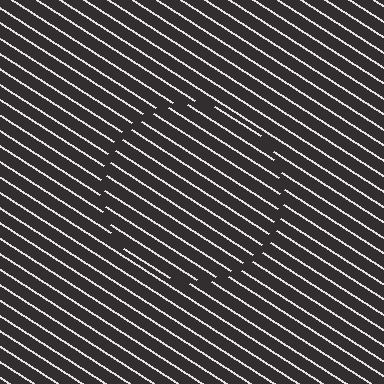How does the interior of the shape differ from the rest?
The interior of the shape contains the same grating, shifted by half a period — the contour is defined by the phase discontinuity where line-ends from the inner and outer gratings abut.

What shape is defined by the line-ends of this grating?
An illusory circle. The interior of the shape contains the same grating, shifted by half a period — the contour is defined by the phase discontinuity where line-ends from the inner and outer gratings abut.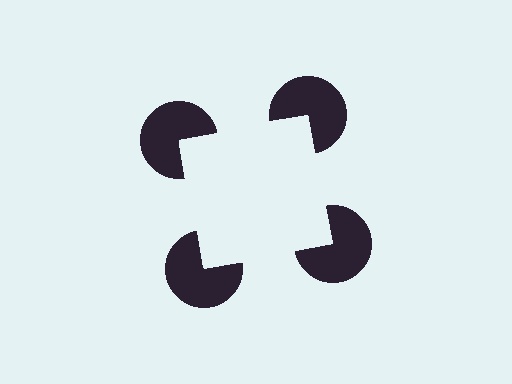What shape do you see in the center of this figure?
An illusory square — its edges are inferred from the aligned wedge cuts in the pac-man discs, not physically drawn.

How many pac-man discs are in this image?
There are 4 — one at each vertex of the illusory square.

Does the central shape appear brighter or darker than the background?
It typically appears slightly brighter than the background, even though no actual brightness change is drawn.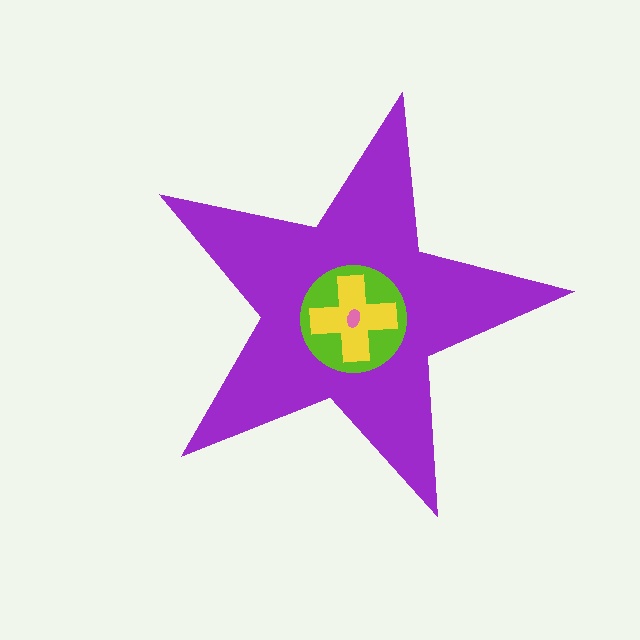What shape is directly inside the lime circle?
The yellow cross.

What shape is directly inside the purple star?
The lime circle.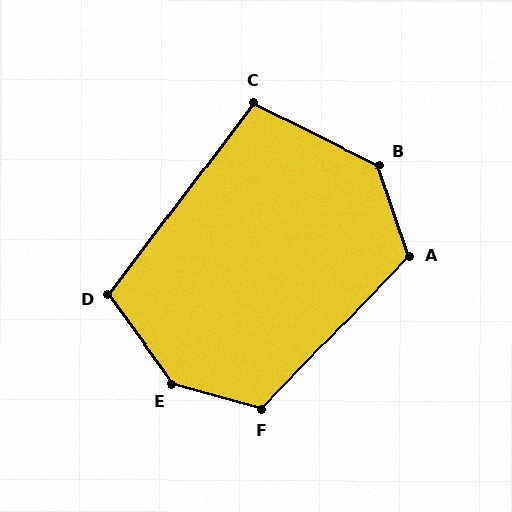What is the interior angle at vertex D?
Approximately 107 degrees (obtuse).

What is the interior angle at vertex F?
Approximately 118 degrees (obtuse).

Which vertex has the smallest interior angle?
C, at approximately 101 degrees.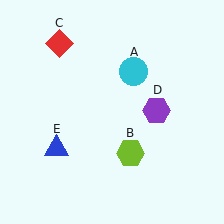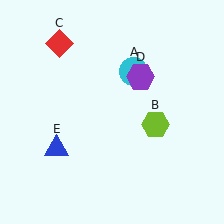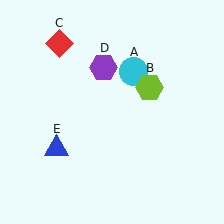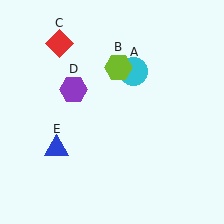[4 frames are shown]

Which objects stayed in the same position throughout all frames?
Cyan circle (object A) and red diamond (object C) and blue triangle (object E) remained stationary.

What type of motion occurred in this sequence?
The lime hexagon (object B), purple hexagon (object D) rotated counterclockwise around the center of the scene.